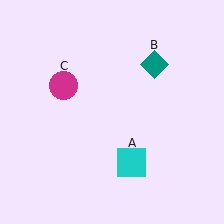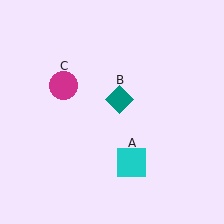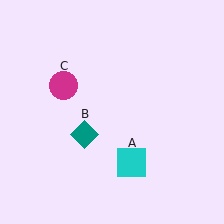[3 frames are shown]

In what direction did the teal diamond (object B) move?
The teal diamond (object B) moved down and to the left.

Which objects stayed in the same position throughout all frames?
Cyan square (object A) and magenta circle (object C) remained stationary.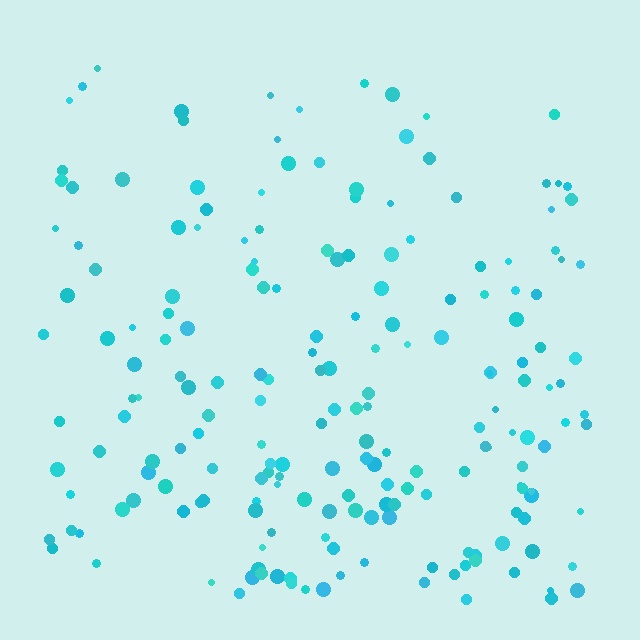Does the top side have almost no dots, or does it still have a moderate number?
Still a moderate number, just noticeably fewer than the bottom.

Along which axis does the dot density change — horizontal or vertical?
Vertical.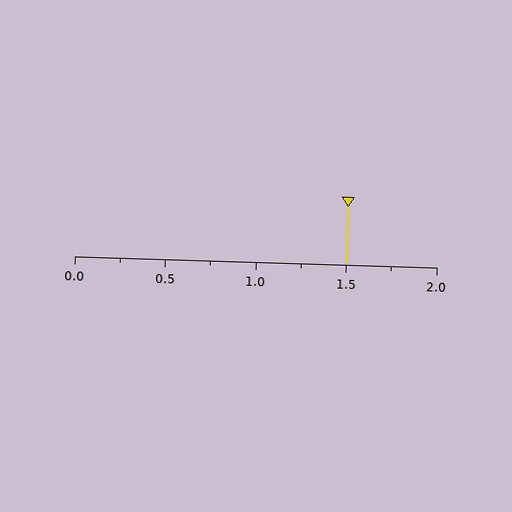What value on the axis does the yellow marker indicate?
The marker indicates approximately 1.5.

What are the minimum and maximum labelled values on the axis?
The axis runs from 0.0 to 2.0.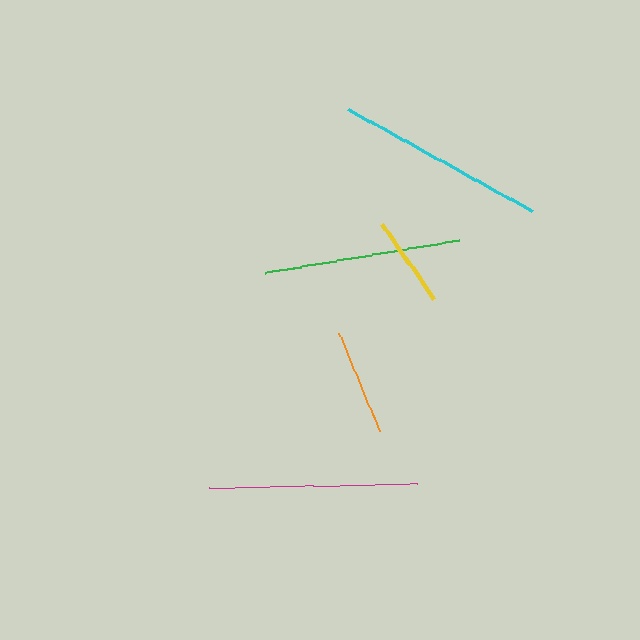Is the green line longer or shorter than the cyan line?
The cyan line is longer than the green line.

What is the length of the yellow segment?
The yellow segment is approximately 91 pixels long.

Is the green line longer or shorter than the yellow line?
The green line is longer than the yellow line.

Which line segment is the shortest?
The yellow line is the shortest at approximately 91 pixels.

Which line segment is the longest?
The cyan line is the longest at approximately 210 pixels.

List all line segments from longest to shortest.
From longest to shortest: cyan, magenta, green, orange, yellow.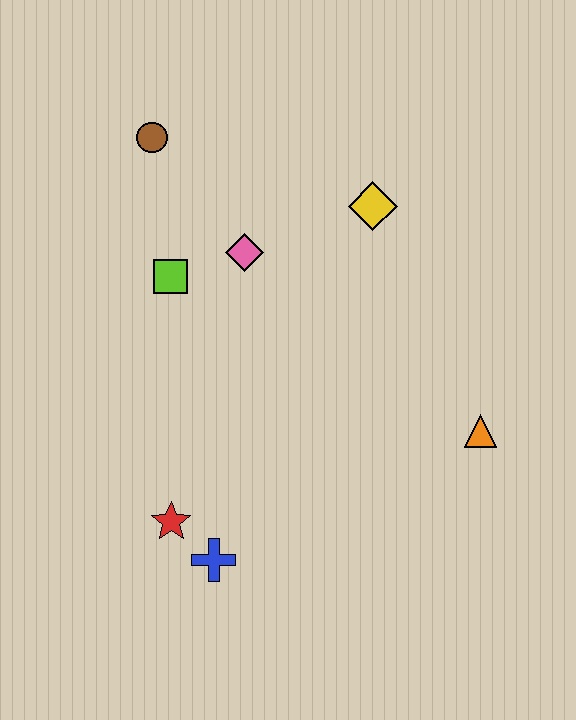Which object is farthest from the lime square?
The orange triangle is farthest from the lime square.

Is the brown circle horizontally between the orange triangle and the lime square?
No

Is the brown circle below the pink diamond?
No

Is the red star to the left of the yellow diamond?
Yes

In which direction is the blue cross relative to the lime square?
The blue cross is below the lime square.